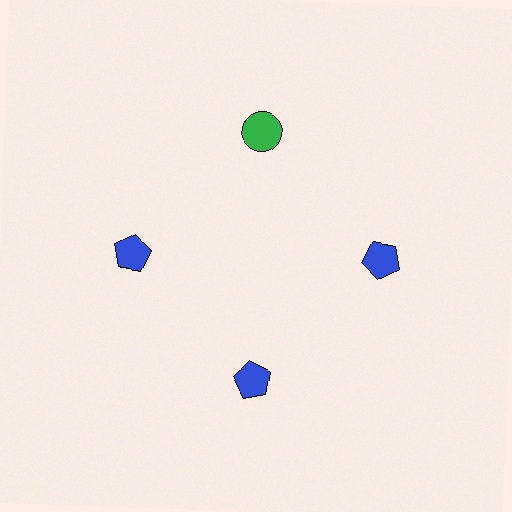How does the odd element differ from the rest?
It differs in both color (green instead of blue) and shape (circle instead of pentagon).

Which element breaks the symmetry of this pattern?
The green circle at roughly the 12 o'clock position breaks the symmetry. All other shapes are blue pentagons.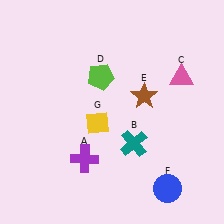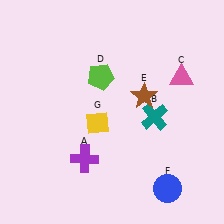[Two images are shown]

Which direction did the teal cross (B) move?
The teal cross (B) moved up.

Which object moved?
The teal cross (B) moved up.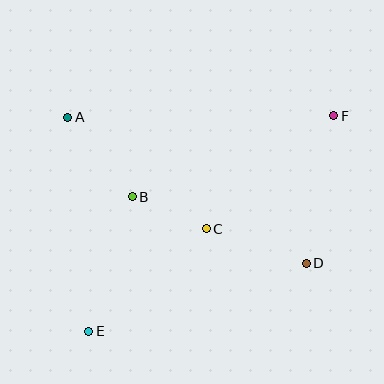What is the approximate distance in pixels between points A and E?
The distance between A and E is approximately 215 pixels.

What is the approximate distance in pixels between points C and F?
The distance between C and F is approximately 171 pixels.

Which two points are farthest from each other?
Points E and F are farthest from each other.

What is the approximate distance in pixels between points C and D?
The distance between C and D is approximately 106 pixels.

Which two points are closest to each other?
Points B and C are closest to each other.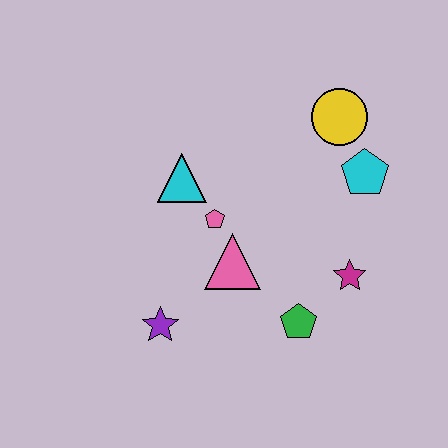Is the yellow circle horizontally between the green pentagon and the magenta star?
Yes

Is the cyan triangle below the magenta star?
No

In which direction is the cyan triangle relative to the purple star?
The cyan triangle is above the purple star.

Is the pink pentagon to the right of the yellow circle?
No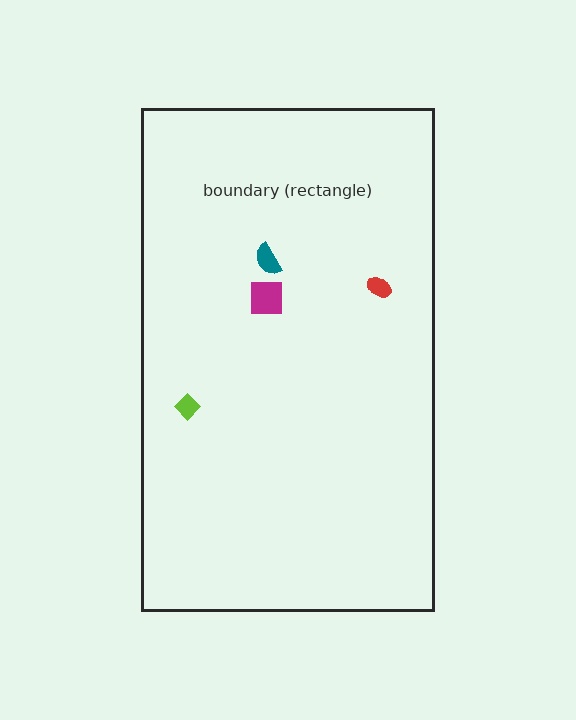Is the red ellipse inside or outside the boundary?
Inside.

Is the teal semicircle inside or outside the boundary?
Inside.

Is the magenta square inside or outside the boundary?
Inside.